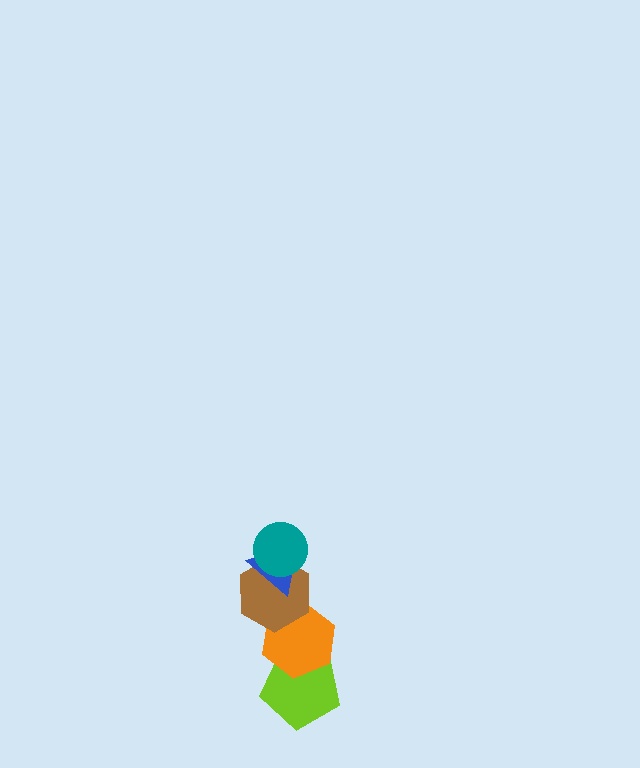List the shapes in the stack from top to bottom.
From top to bottom: the teal circle, the blue triangle, the brown hexagon, the orange hexagon, the lime pentagon.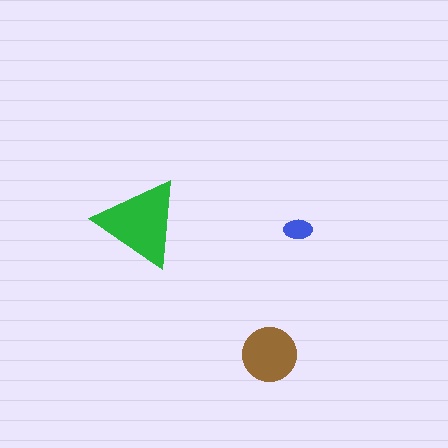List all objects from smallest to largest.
The blue ellipse, the brown circle, the green triangle.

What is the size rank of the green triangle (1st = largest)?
1st.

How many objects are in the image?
There are 3 objects in the image.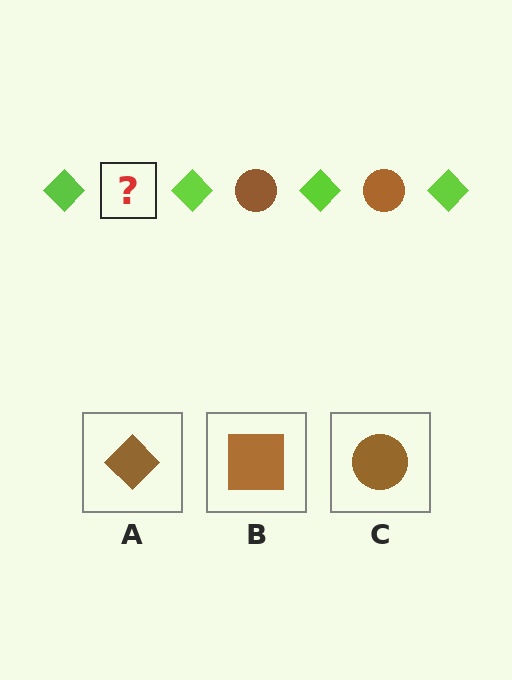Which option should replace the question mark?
Option C.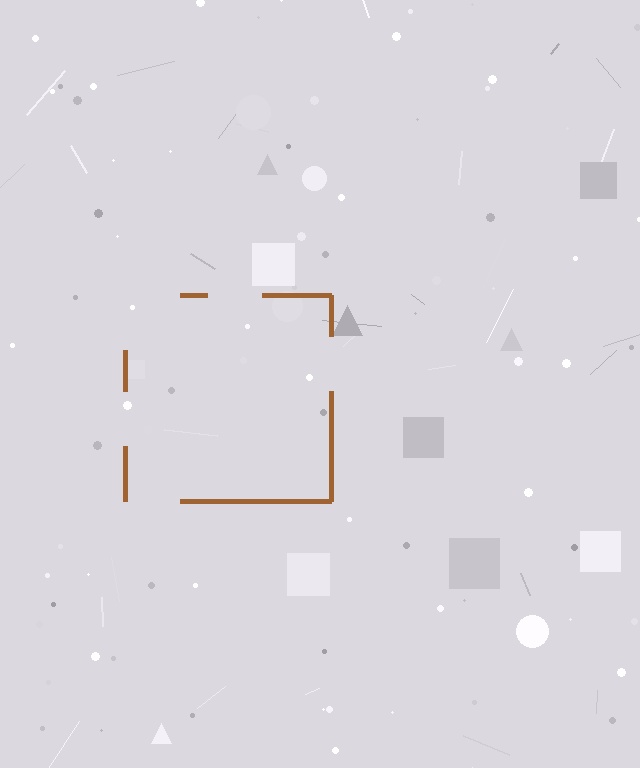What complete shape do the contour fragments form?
The contour fragments form a square.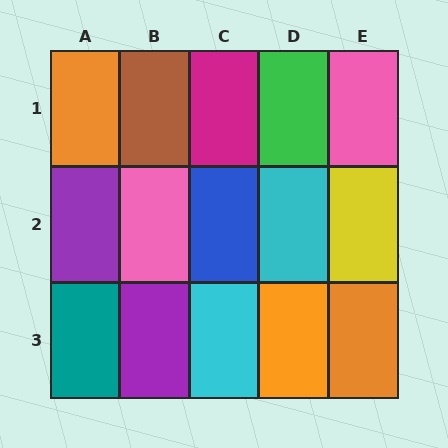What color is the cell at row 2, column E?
Yellow.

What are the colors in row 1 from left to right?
Orange, brown, magenta, green, pink.